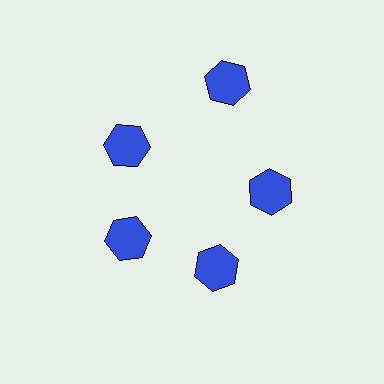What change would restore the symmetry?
The symmetry would be restored by moving it inward, back onto the ring so that all 5 hexagons sit at equal angles and equal distance from the center.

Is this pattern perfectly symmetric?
No. The 5 blue hexagons are arranged in a ring, but one element near the 1 o'clock position is pushed outward from the center, breaking the 5-fold rotational symmetry.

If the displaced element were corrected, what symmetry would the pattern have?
It would have 5-fold rotational symmetry — the pattern would map onto itself every 72 degrees.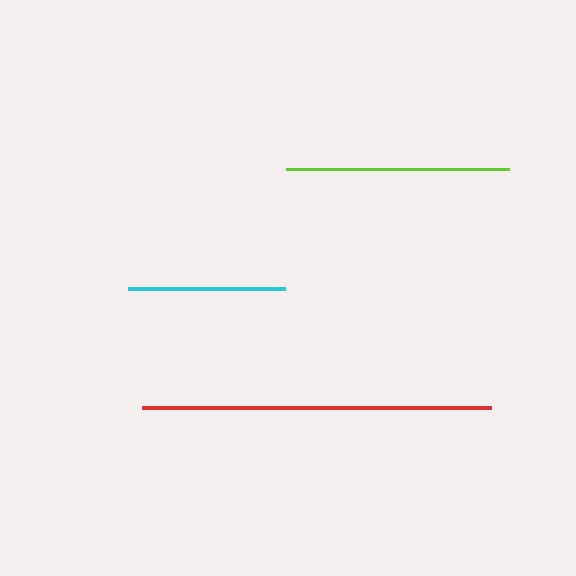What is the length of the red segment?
The red segment is approximately 349 pixels long.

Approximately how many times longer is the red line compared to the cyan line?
The red line is approximately 2.2 times the length of the cyan line.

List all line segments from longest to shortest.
From longest to shortest: red, lime, cyan.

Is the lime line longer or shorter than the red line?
The red line is longer than the lime line.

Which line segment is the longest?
The red line is the longest at approximately 349 pixels.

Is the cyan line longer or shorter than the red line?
The red line is longer than the cyan line.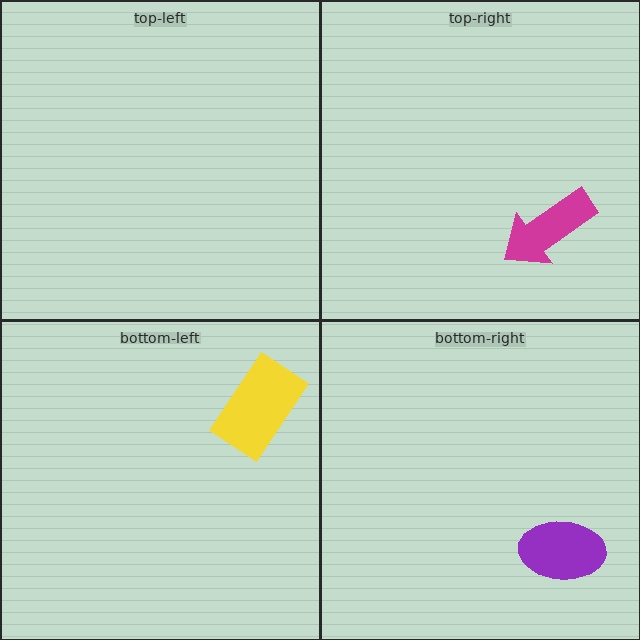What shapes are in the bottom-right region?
The purple ellipse.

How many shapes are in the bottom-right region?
1.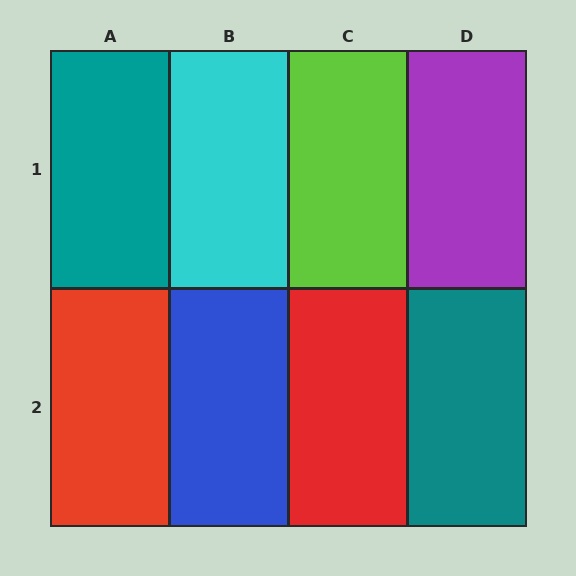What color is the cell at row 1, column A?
Teal.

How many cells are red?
2 cells are red.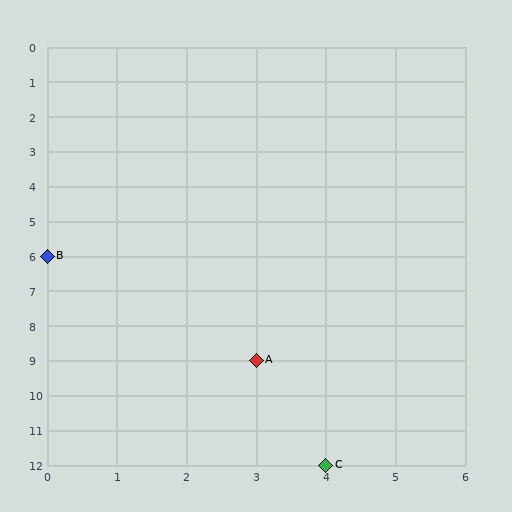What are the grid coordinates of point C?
Point C is at grid coordinates (4, 12).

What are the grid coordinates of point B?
Point B is at grid coordinates (0, 6).